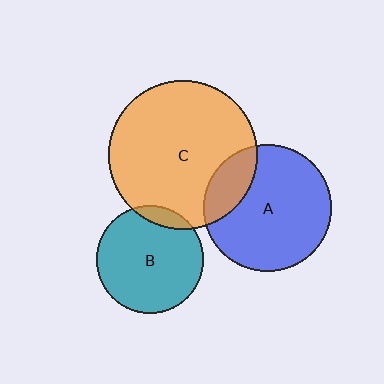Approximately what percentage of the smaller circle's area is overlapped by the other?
Approximately 20%.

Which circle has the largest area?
Circle C (orange).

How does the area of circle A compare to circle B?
Approximately 1.4 times.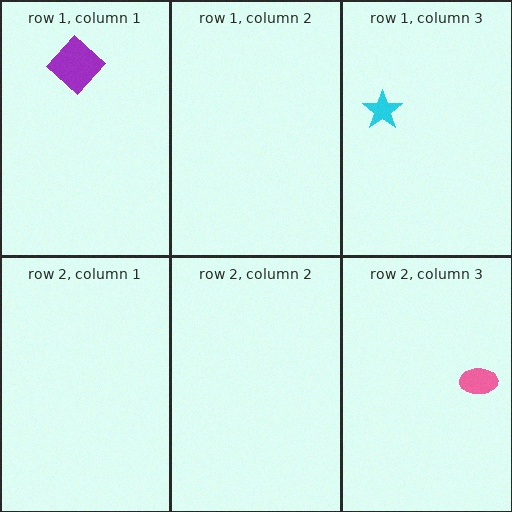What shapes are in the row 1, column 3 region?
The cyan star.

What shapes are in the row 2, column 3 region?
The pink ellipse.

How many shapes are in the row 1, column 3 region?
1.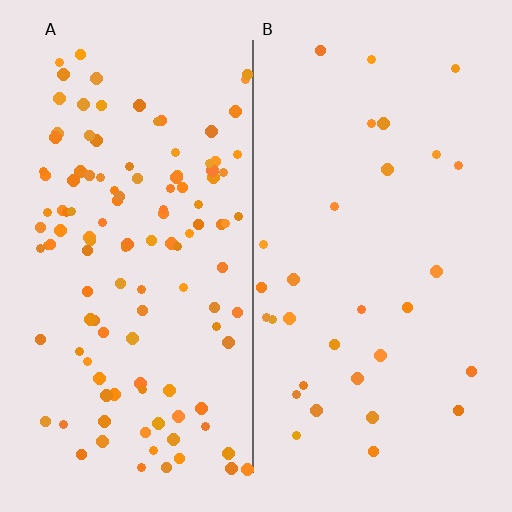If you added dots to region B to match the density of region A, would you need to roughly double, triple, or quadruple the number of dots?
Approximately quadruple.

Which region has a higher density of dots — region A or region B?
A (the left).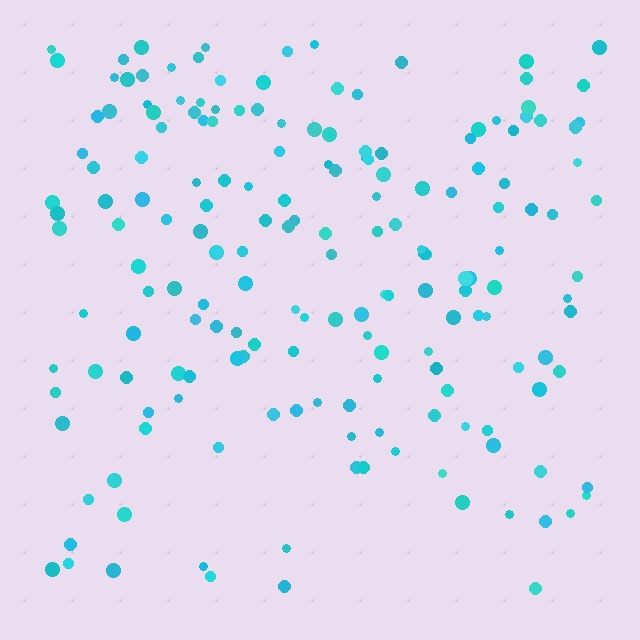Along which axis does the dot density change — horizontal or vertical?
Vertical.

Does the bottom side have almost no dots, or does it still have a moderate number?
Still a moderate number, just noticeably fewer than the top.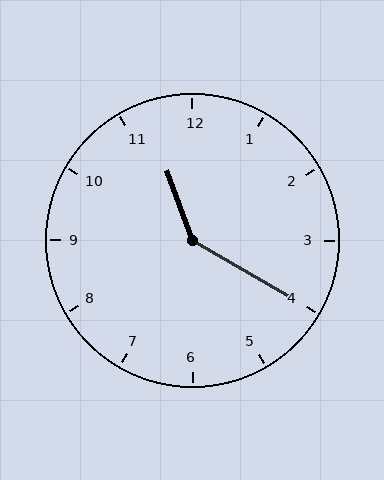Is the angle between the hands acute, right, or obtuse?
It is obtuse.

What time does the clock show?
11:20.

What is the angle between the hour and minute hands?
Approximately 140 degrees.